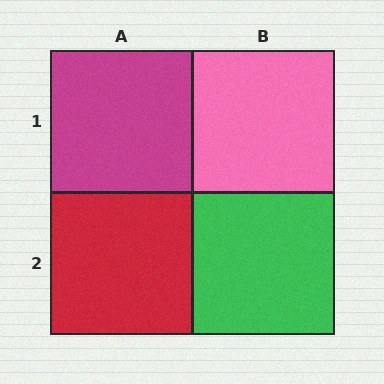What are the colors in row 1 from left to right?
Magenta, pink.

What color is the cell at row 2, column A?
Red.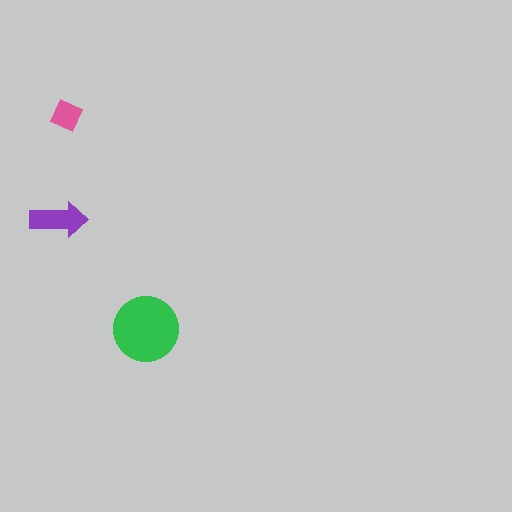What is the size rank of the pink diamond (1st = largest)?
3rd.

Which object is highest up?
The pink diamond is topmost.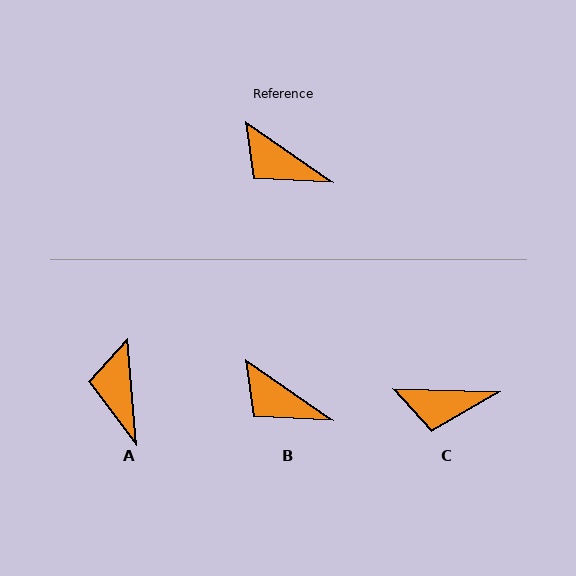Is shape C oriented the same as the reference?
No, it is off by about 33 degrees.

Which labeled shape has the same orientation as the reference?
B.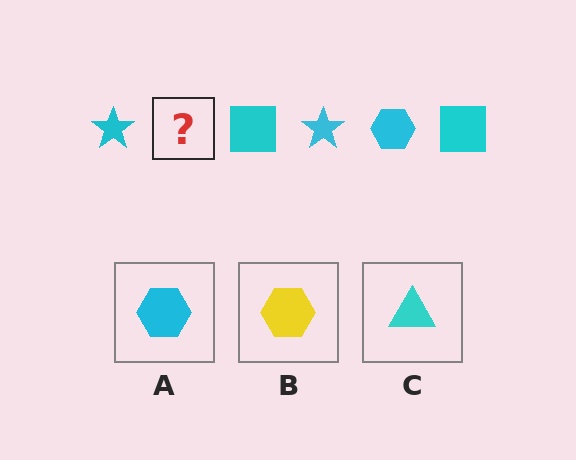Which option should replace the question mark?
Option A.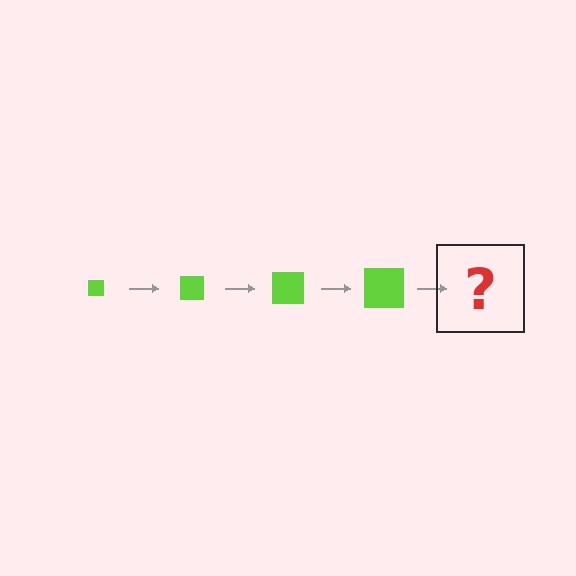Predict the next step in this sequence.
The next step is a lime square, larger than the previous one.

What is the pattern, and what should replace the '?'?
The pattern is that the square gets progressively larger each step. The '?' should be a lime square, larger than the previous one.